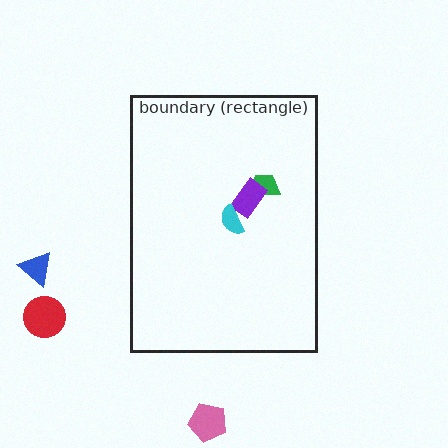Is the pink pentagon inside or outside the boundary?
Outside.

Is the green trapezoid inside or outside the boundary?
Inside.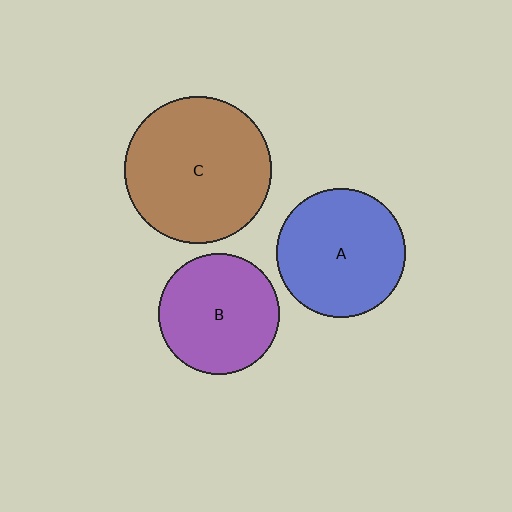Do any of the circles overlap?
No, none of the circles overlap.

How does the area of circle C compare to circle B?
Approximately 1.5 times.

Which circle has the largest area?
Circle C (brown).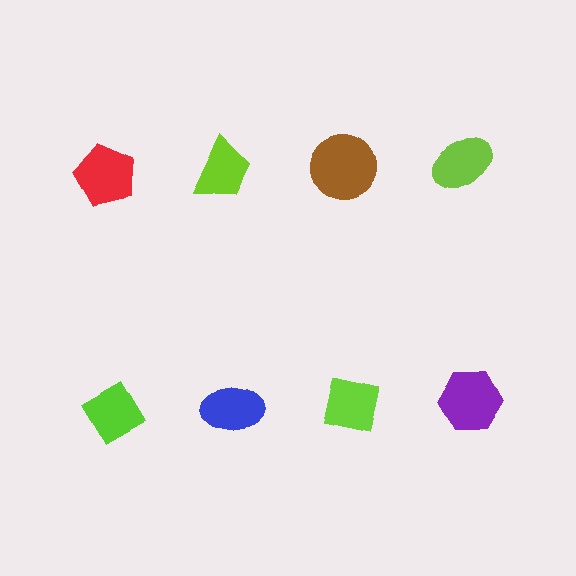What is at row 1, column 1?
A red pentagon.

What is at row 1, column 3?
A brown circle.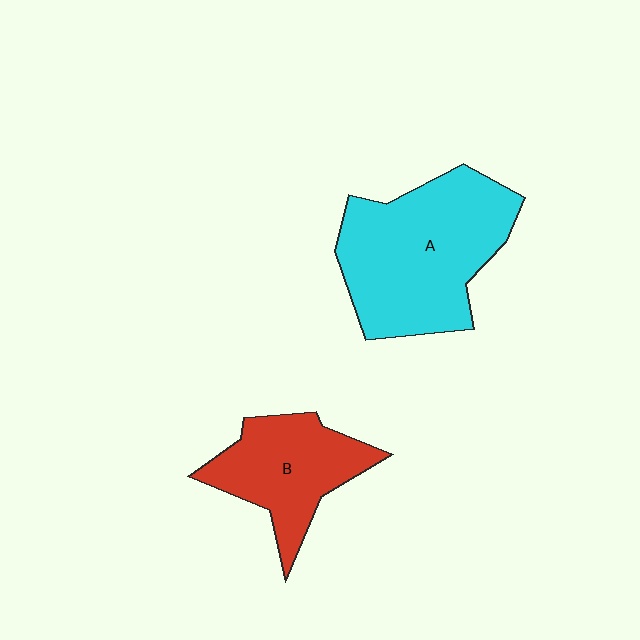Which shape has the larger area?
Shape A (cyan).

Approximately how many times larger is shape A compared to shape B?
Approximately 1.6 times.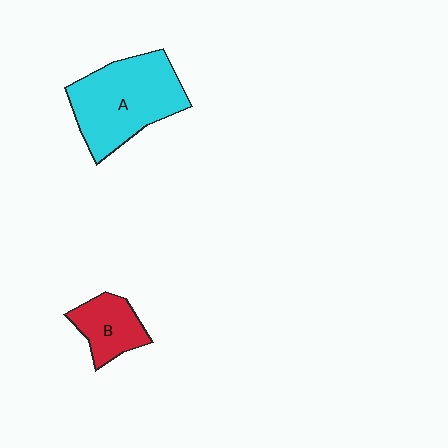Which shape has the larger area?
Shape A (cyan).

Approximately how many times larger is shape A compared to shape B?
Approximately 2.2 times.